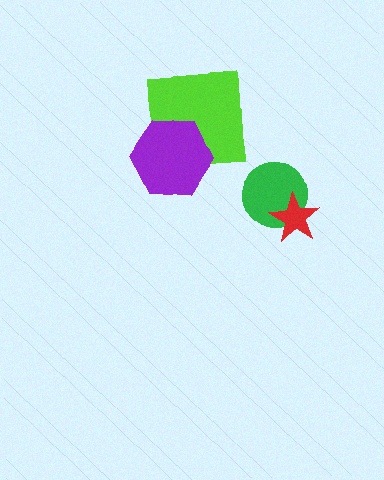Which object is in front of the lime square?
The purple hexagon is in front of the lime square.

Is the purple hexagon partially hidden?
No, no other shape covers it.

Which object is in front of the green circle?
The red star is in front of the green circle.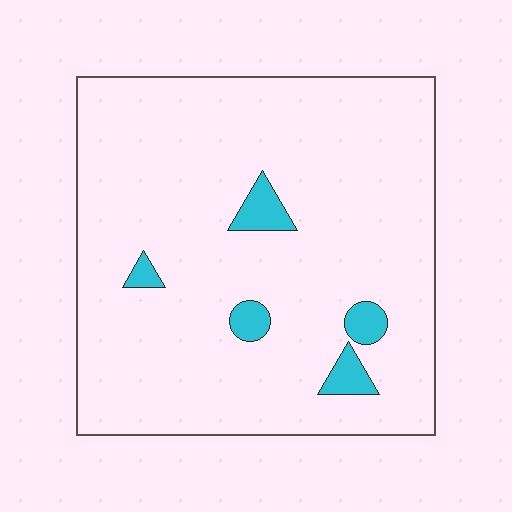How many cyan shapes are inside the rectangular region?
5.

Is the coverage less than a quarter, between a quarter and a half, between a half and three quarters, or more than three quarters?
Less than a quarter.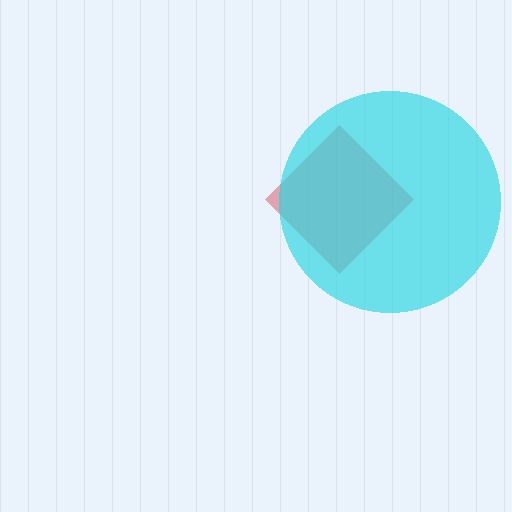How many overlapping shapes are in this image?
There are 2 overlapping shapes in the image.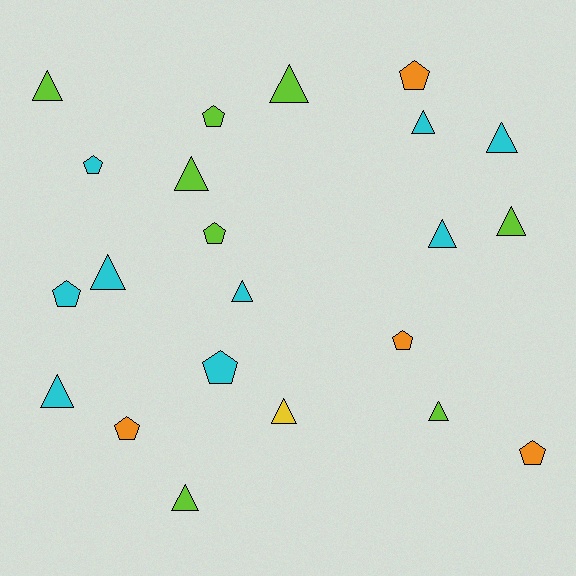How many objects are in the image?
There are 22 objects.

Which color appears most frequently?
Cyan, with 9 objects.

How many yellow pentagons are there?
There are no yellow pentagons.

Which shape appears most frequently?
Triangle, with 13 objects.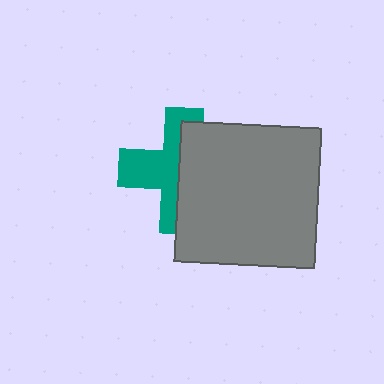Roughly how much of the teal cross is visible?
About half of it is visible (roughly 49%).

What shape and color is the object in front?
The object in front is a gray square.